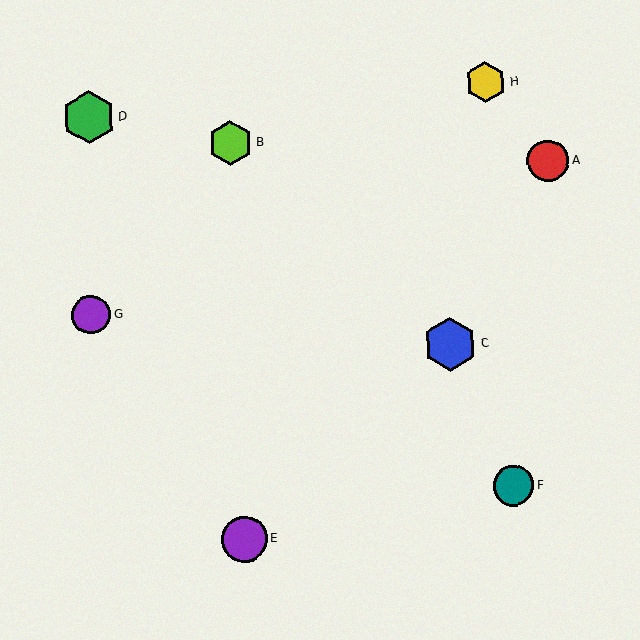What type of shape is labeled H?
Shape H is a yellow hexagon.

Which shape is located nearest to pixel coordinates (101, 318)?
The purple circle (labeled G) at (91, 315) is nearest to that location.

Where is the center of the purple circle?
The center of the purple circle is at (91, 315).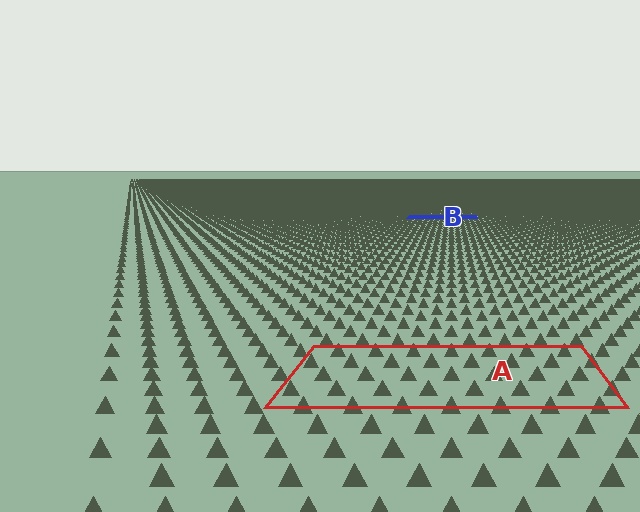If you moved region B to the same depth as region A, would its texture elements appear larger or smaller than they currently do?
They would appear larger. At a closer depth, the same texture elements are projected at a bigger on-screen size.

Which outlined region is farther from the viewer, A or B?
Region B is farther from the viewer — the texture elements inside it appear smaller and more densely packed.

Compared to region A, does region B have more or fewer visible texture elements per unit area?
Region B has more texture elements per unit area — they are packed more densely because it is farther away.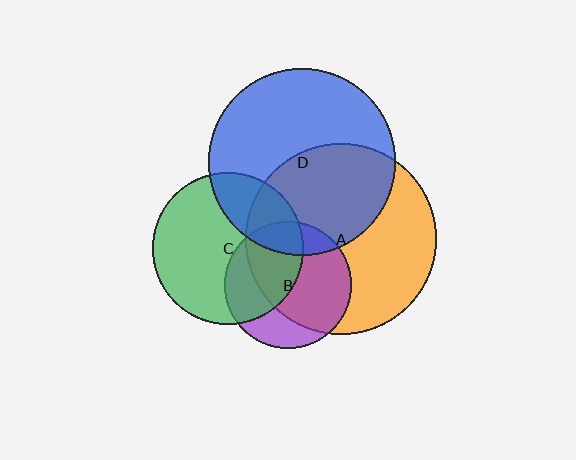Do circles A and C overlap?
Yes.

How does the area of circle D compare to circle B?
Approximately 2.2 times.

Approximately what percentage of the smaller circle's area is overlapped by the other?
Approximately 30%.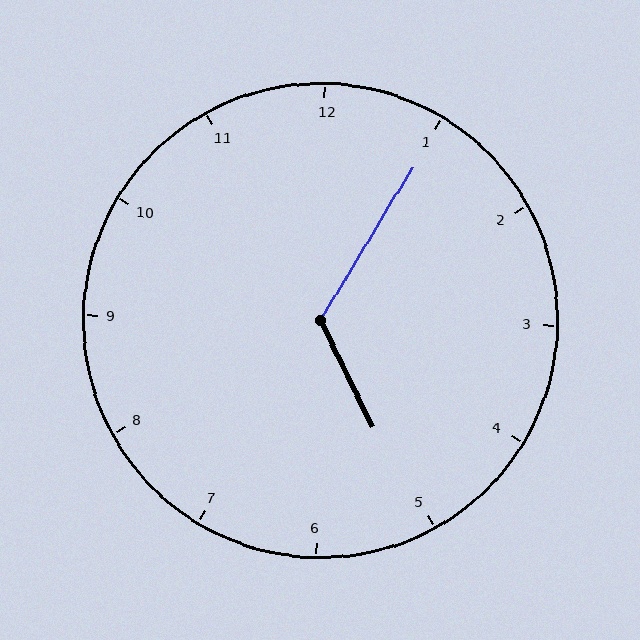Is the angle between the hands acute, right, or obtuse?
It is obtuse.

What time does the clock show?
5:05.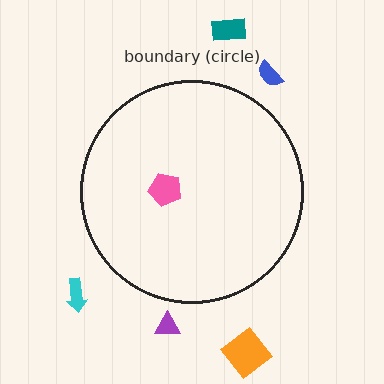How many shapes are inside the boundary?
1 inside, 5 outside.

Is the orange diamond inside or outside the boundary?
Outside.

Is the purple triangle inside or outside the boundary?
Outside.